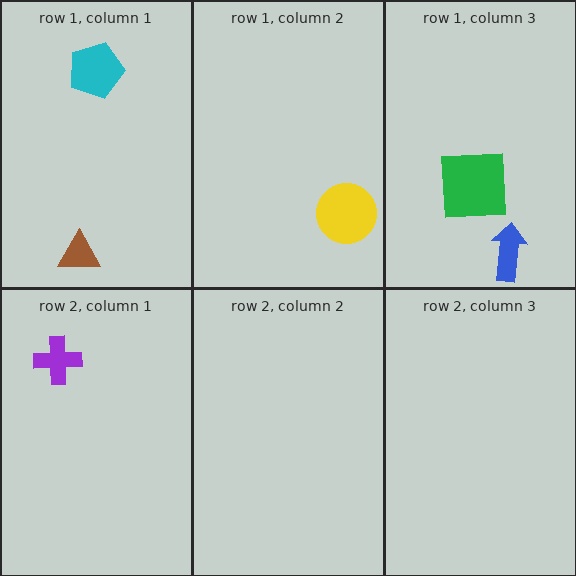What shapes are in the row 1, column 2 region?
The yellow circle.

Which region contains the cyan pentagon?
The row 1, column 1 region.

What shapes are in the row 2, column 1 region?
The purple cross.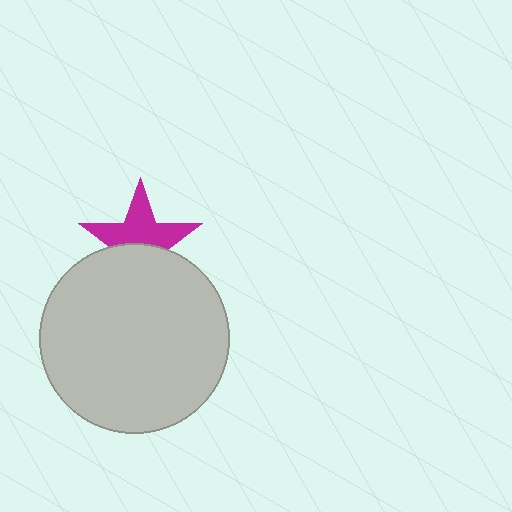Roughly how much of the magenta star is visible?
About half of it is visible (roughly 56%).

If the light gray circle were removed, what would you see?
You would see the complete magenta star.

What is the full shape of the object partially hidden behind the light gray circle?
The partially hidden object is a magenta star.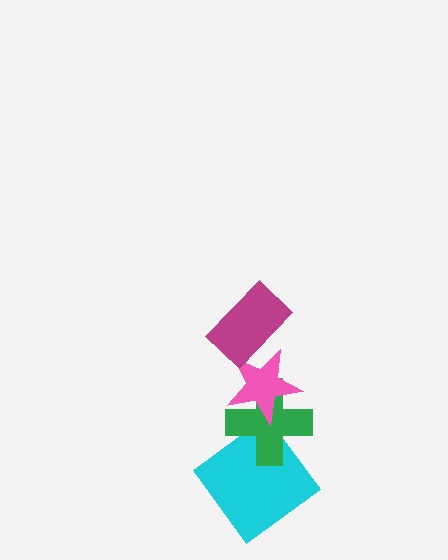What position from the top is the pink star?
The pink star is 2nd from the top.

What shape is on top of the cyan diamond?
The green cross is on top of the cyan diamond.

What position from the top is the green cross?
The green cross is 3rd from the top.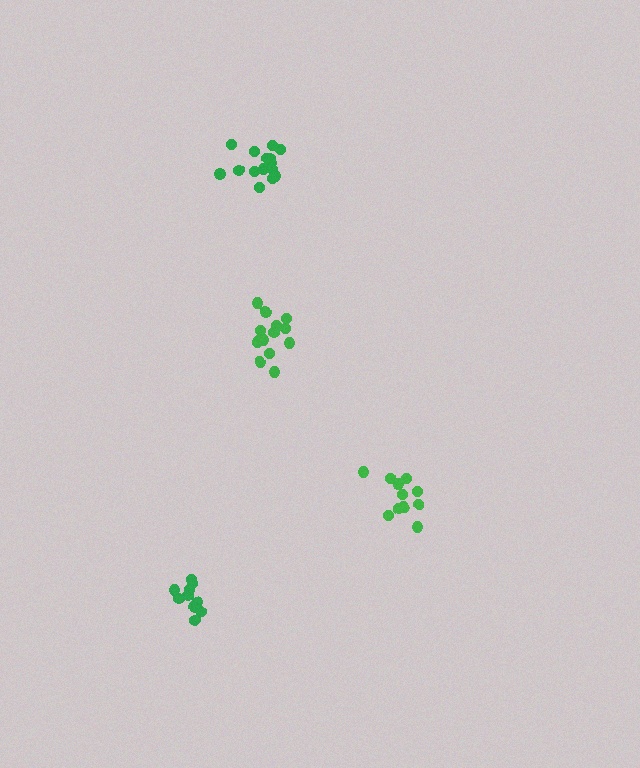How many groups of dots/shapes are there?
There are 4 groups.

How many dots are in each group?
Group 1: 11 dots, Group 2: 15 dots, Group 3: 10 dots, Group 4: 16 dots (52 total).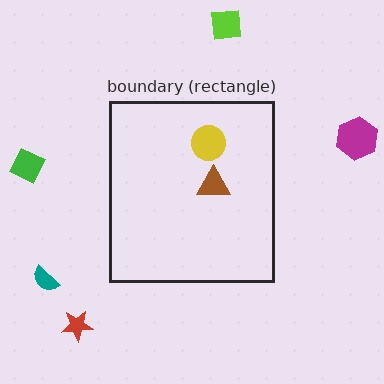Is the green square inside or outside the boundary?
Outside.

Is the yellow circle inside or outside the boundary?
Inside.